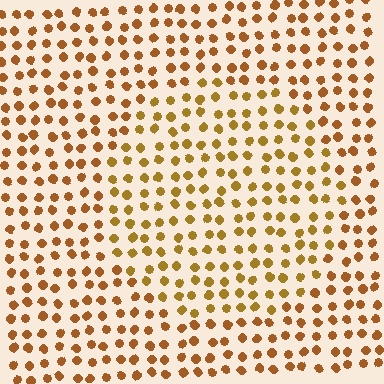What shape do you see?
I see a circle.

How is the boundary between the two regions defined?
The boundary is defined purely by a slight shift in hue (about 16 degrees). Spacing, size, and orientation are identical on both sides.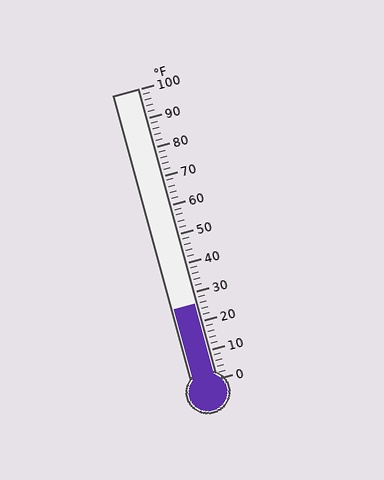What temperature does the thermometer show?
The thermometer shows approximately 26°F.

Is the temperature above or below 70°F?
The temperature is below 70°F.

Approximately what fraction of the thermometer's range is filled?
The thermometer is filled to approximately 25% of its range.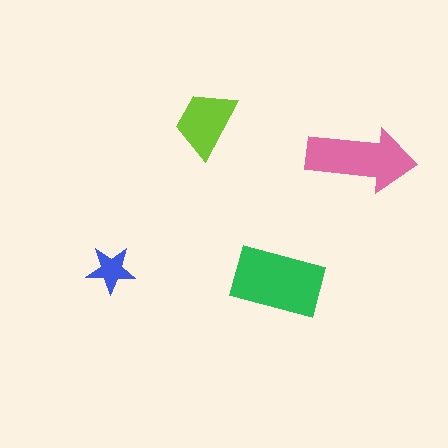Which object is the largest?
The green rectangle.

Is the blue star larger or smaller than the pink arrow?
Smaller.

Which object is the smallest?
The blue star.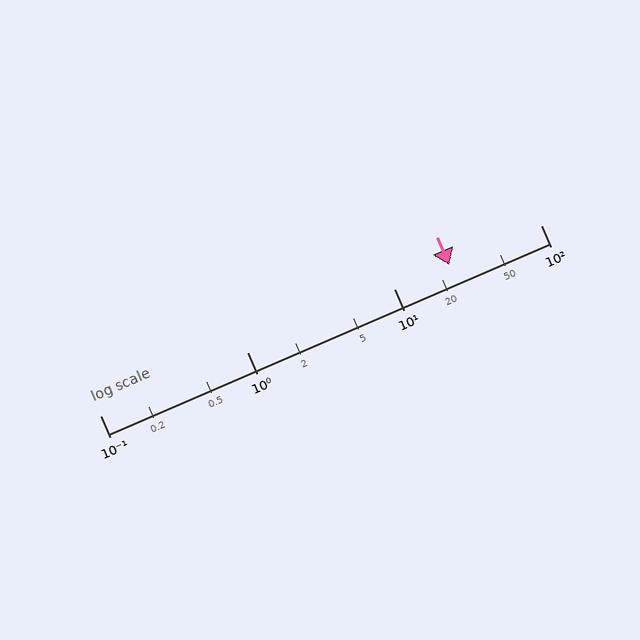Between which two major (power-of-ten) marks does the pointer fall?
The pointer is between 10 and 100.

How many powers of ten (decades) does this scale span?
The scale spans 3 decades, from 0.1 to 100.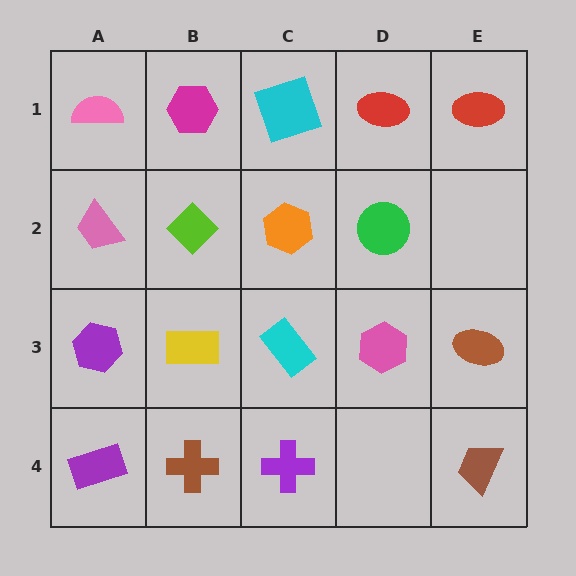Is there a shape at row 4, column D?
No, that cell is empty.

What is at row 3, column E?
A brown ellipse.